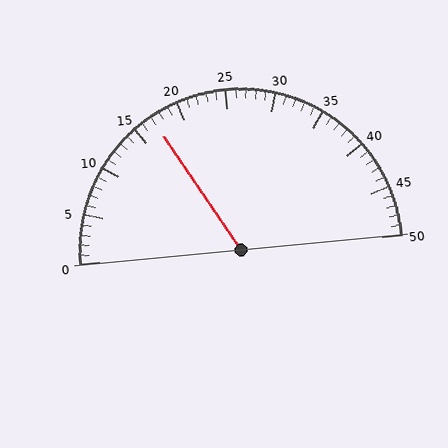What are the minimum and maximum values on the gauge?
The gauge ranges from 0 to 50.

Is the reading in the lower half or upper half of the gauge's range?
The reading is in the lower half of the range (0 to 50).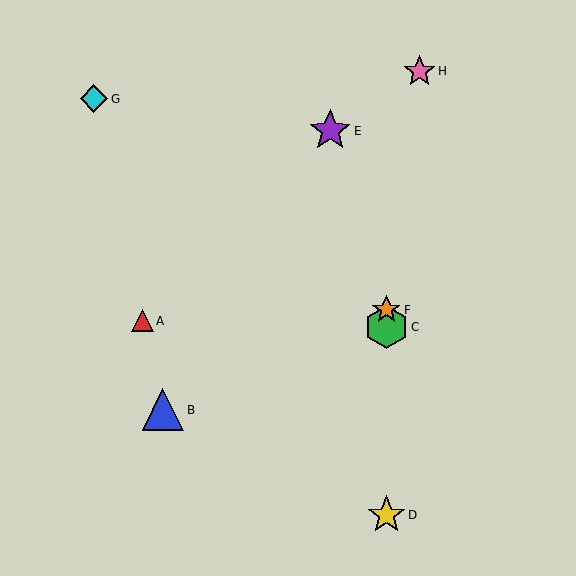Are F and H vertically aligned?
No, F is at x≈386 and H is at x≈419.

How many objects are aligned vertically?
3 objects (C, D, F) are aligned vertically.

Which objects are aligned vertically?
Objects C, D, F are aligned vertically.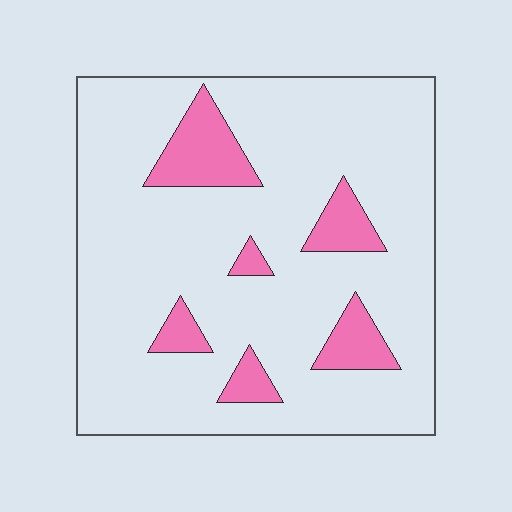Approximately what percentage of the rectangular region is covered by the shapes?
Approximately 15%.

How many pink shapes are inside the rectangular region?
6.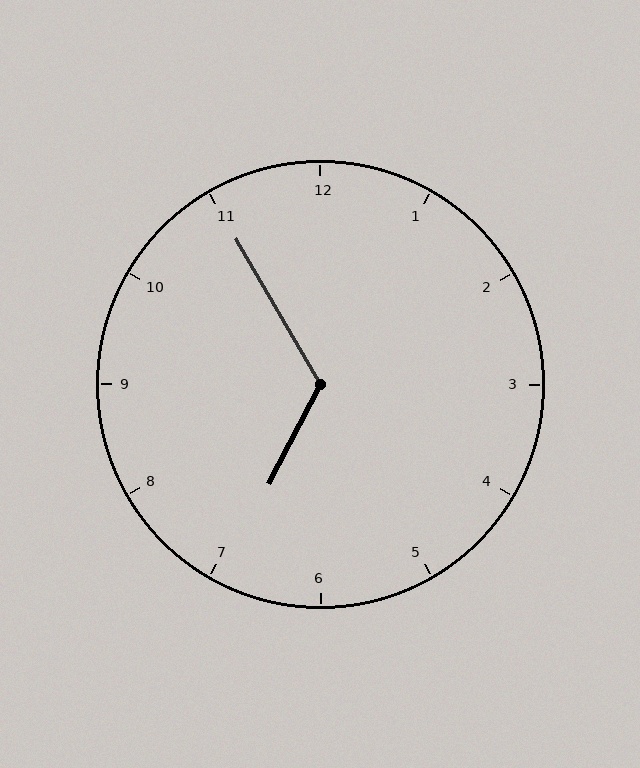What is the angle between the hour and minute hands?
Approximately 122 degrees.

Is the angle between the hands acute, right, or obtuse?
It is obtuse.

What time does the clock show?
6:55.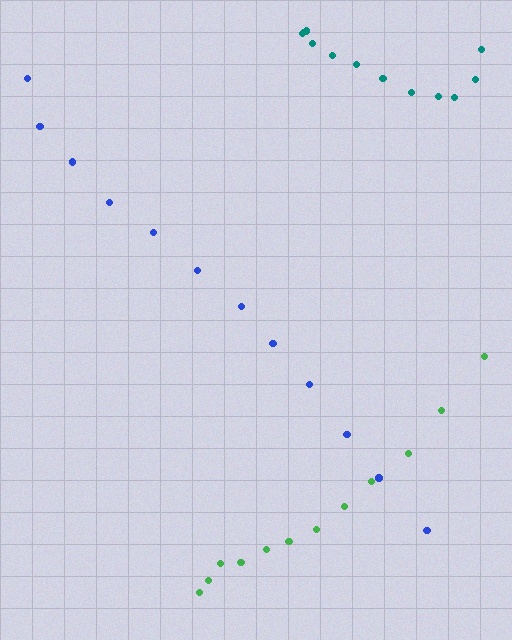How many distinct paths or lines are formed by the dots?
There are 3 distinct paths.